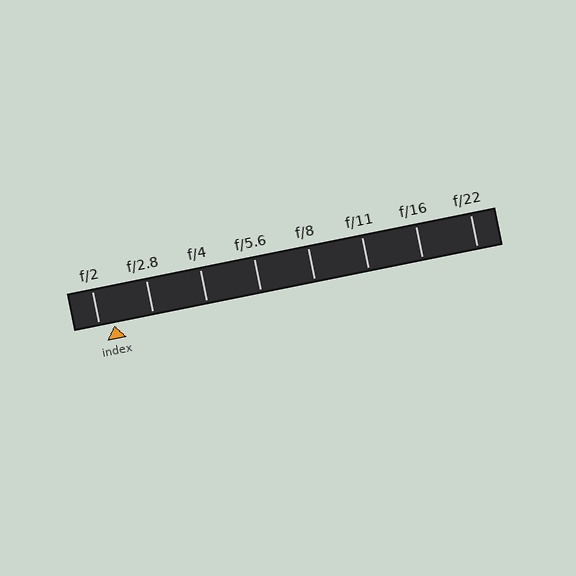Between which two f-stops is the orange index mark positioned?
The index mark is between f/2 and f/2.8.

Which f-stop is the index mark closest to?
The index mark is closest to f/2.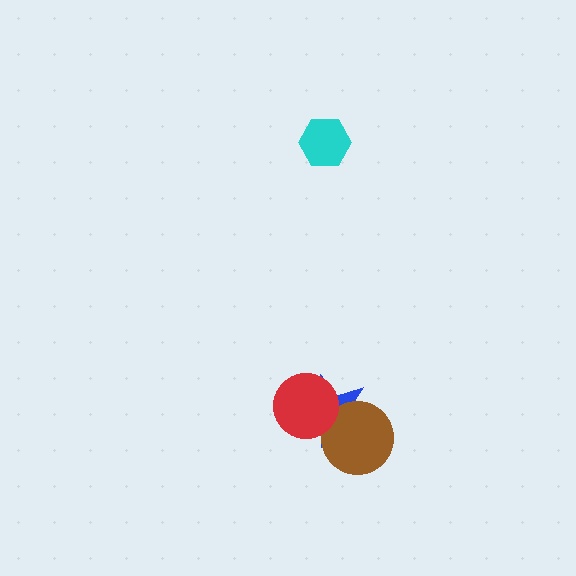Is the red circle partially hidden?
No, no other shape covers it.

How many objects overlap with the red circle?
2 objects overlap with the red circle.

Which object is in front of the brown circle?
The red circle is in front of the brown circle.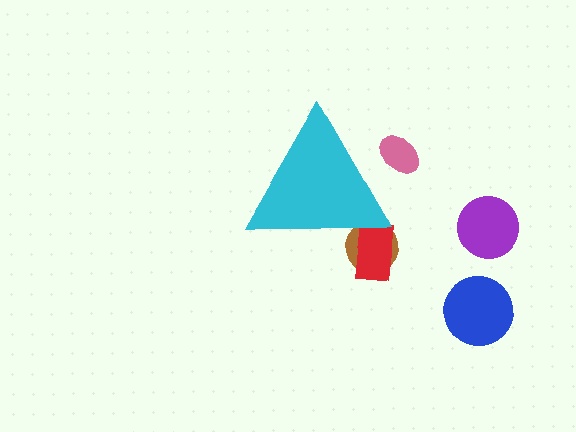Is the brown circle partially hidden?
Yes, the brown circle is partially hidden behind the cyan triangle.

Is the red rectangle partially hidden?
Yes, the red rectangle is partially hidden behind the cyan triangle.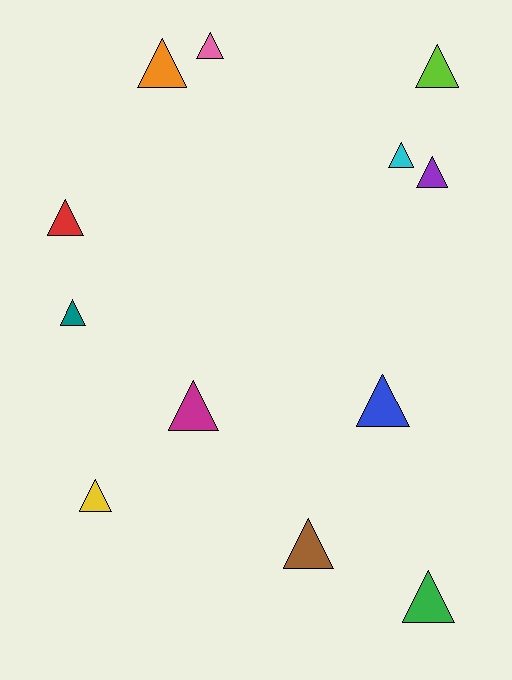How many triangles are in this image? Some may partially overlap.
There are 12 triangles.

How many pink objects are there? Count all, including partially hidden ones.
There is 1 pink object.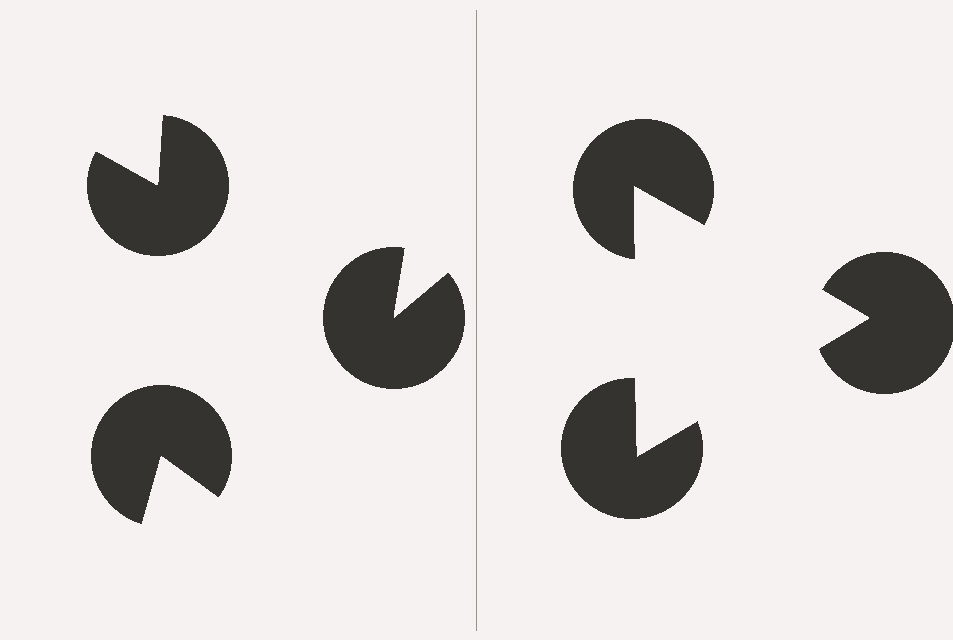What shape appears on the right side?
An illusory triangle.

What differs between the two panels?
The pac-man discs are positioned identically on both sides; only the wedge orientations differ. On the right they align to a triangle; on the left they are misaligned.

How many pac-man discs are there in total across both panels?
6 — 3 on each side.